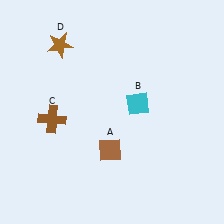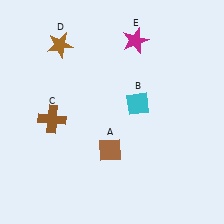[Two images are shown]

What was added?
A magenta star (E) was added in Image 2.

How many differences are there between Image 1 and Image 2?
There is 1 difference between the two images.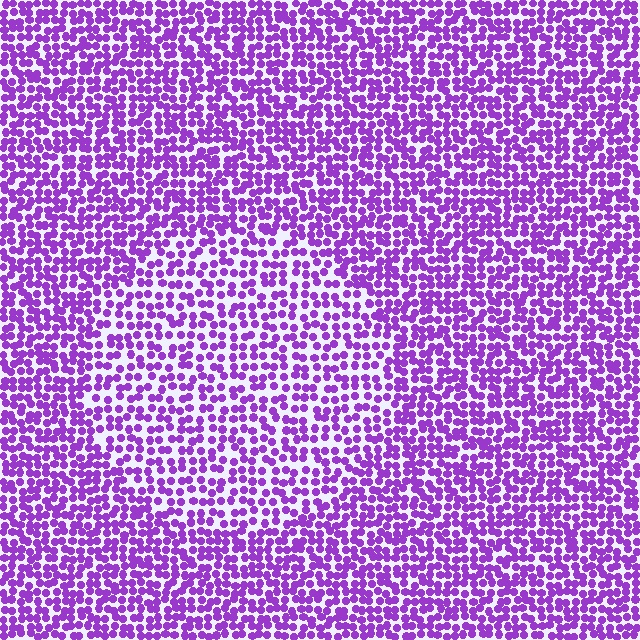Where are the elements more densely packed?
The elements are more densely packed outside the circle boundary.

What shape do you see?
I see a circle.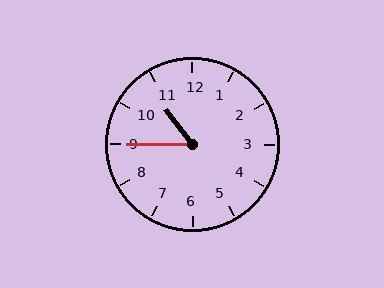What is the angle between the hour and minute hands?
Approximately 52 degrees.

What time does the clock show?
10:45.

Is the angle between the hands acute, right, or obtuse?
It is acute.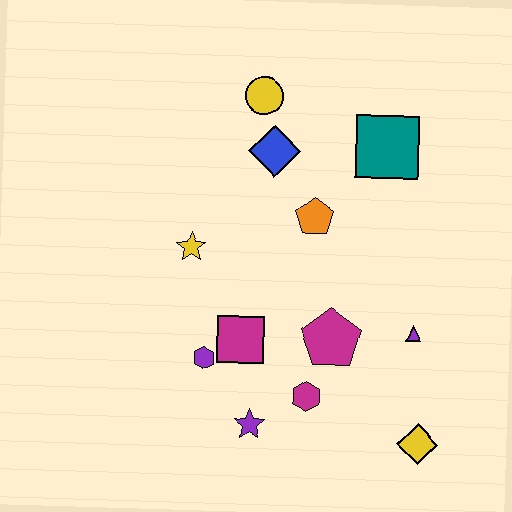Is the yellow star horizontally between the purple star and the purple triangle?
No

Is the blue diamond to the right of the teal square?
No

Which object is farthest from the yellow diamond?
The yellow circle is farthest from the yellow diamond.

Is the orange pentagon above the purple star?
Yes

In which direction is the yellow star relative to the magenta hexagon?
The yellow star is above the magenta hexagon.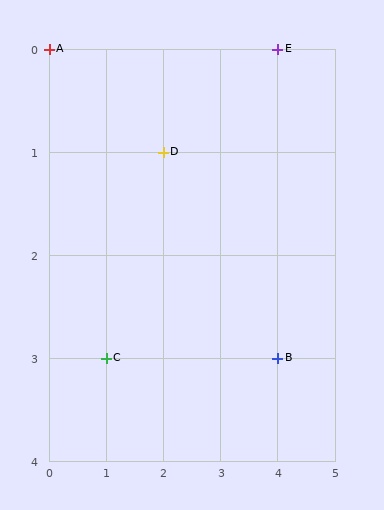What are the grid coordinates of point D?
Point D is at grid coordinates (2, 1).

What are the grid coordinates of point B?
Point B is at grid coordinates (4, 3).